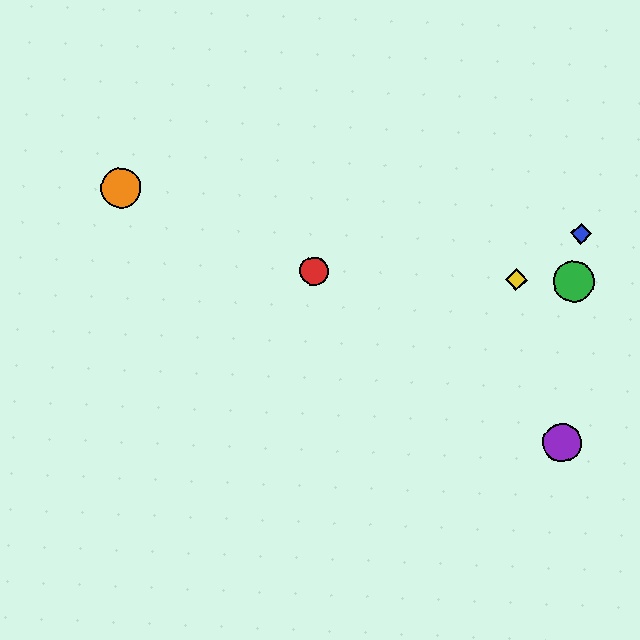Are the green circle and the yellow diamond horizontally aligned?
Yes, both are at y≈282.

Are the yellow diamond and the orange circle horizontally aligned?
No, the yellow diamond is at y≈279 and the orange circle is at y≈188.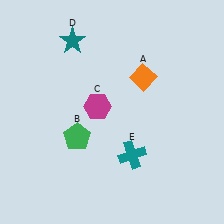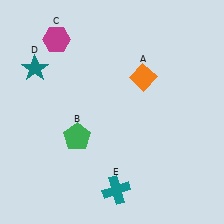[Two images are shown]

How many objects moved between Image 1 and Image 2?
3 objects moved between the two images.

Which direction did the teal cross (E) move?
The teal cross (E) moved down.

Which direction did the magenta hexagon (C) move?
The magenta hexagon (C) moved up.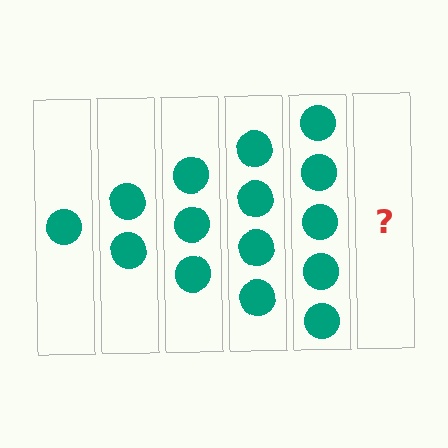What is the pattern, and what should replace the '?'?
The pattern is that each step adds one more circle. The '?' should be 6 circles.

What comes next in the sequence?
The next element should be 6 circles.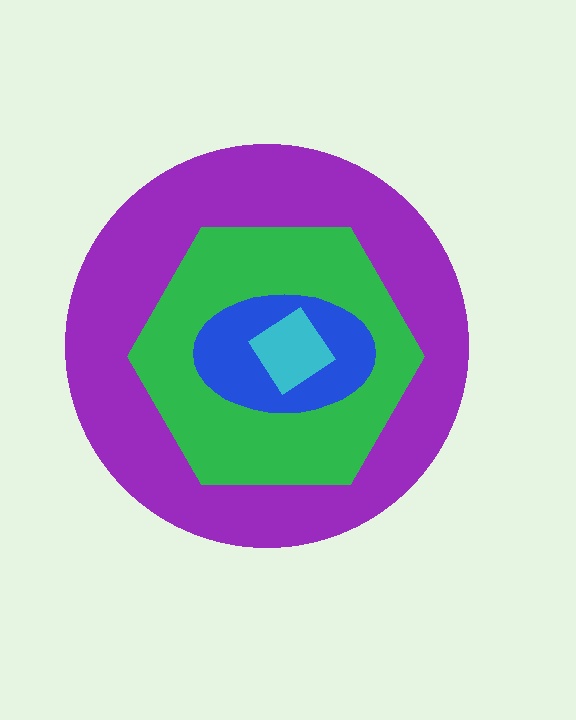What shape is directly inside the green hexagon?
The blue ellipse.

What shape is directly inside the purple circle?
The green hexagon.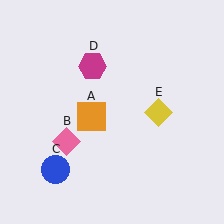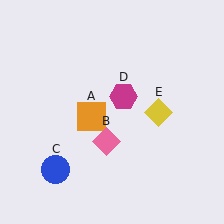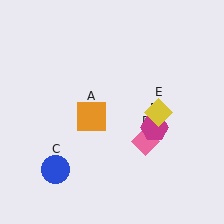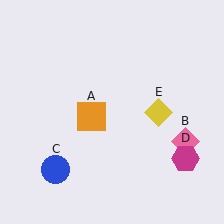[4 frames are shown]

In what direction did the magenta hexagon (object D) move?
The magenta hexagon (object D) moved down and to the right.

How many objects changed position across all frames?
2 objects changed position: pink diamond (object B), magenta hexagon (object D).